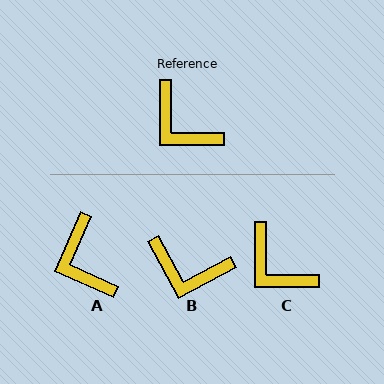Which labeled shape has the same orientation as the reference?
C.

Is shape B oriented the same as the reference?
No, it is off by about 28 degrees.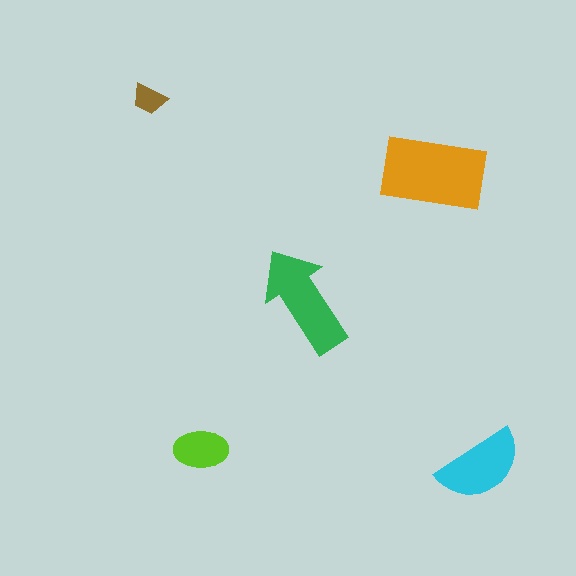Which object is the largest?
The orange rectangle.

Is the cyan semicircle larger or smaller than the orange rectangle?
Smaller.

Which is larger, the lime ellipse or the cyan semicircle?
The cyan semicircle.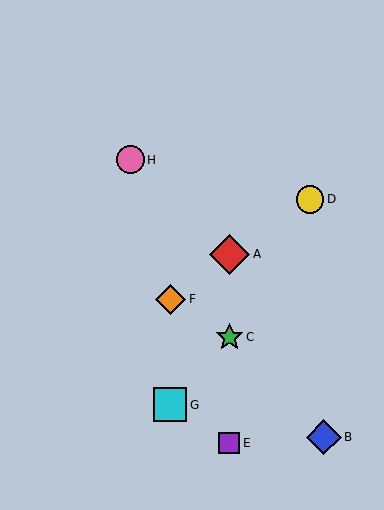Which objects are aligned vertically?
Objects A, C, E are aligned vertically.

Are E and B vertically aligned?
No, E is at x≈229 and B is at x≈324.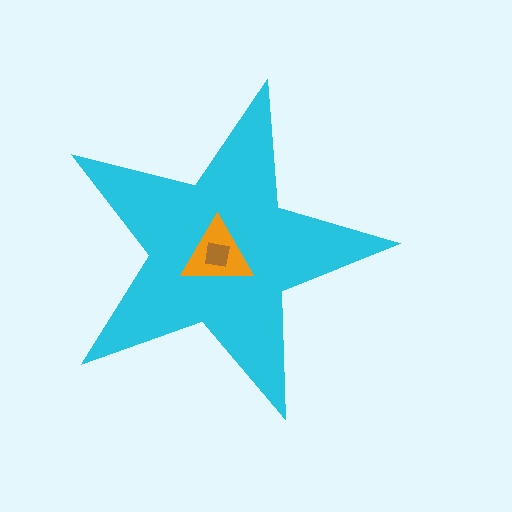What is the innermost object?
The brown square.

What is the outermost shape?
The cyan star.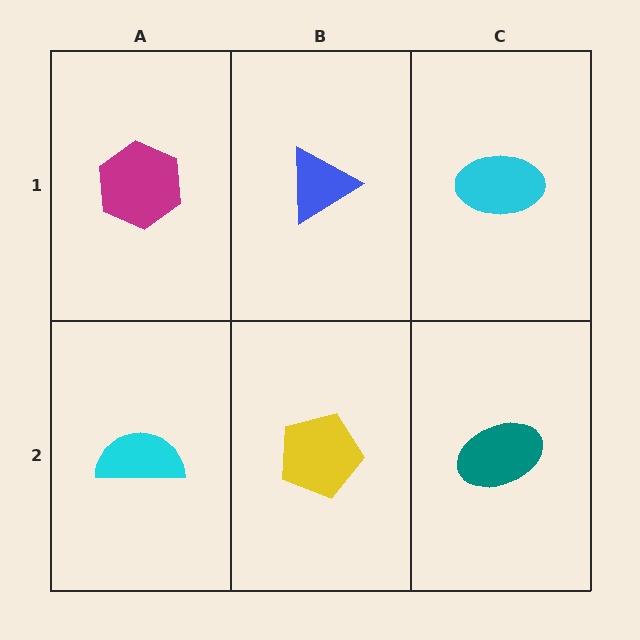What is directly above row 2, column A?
A magenta hexagon.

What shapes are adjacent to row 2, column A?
A magenta hexagon (row 1, column A), a yellow pentagon (row 2, column B).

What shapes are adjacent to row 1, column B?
A yellow pentagon (row 2, column B), a magenta hexagon (row 1, column A), a cyan ellipse (row 1, column C).